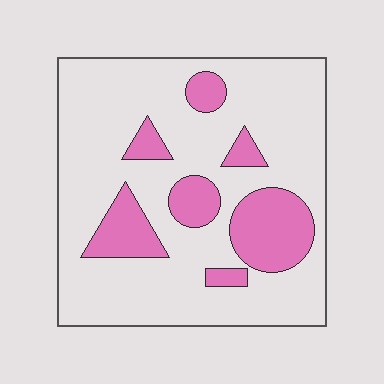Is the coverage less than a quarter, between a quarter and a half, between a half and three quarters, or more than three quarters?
Less than a quarter.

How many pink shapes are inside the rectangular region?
7.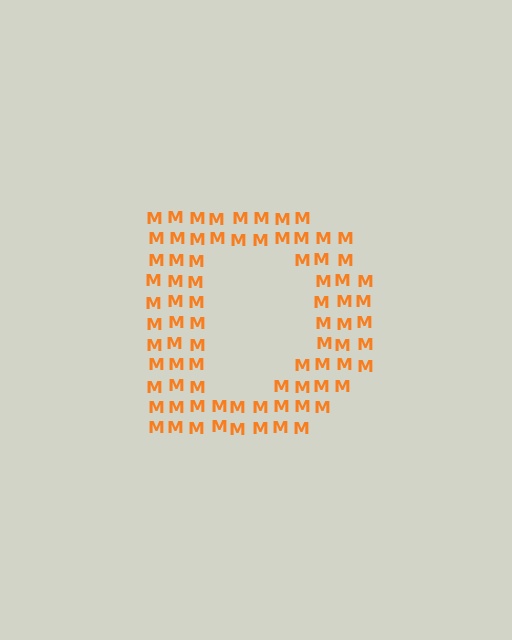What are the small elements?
The small elements are letter M's.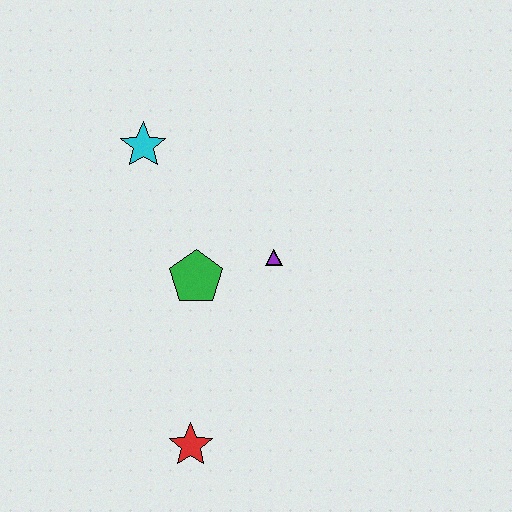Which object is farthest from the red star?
The cyan star is farthest from the red star.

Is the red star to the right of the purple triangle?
No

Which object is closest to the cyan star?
The green pentagon is closest to the cyan star.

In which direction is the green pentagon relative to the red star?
The green pentagon is above the red star.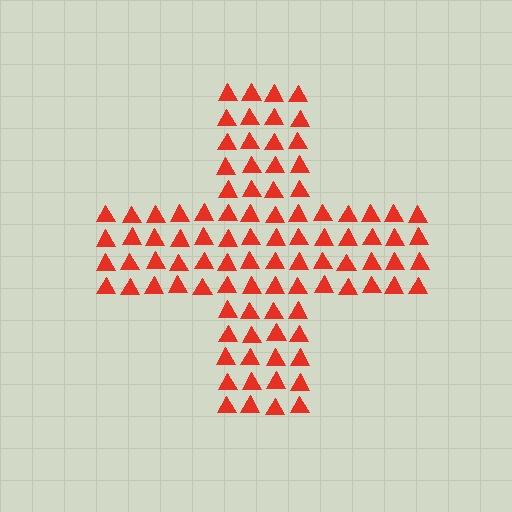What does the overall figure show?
The overall figure shows a cross.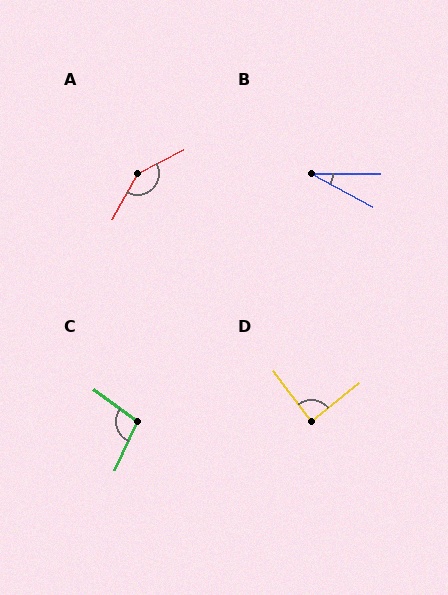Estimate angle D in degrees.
Approximately 89 degrees.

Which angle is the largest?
A, at approximately 146 degrees.